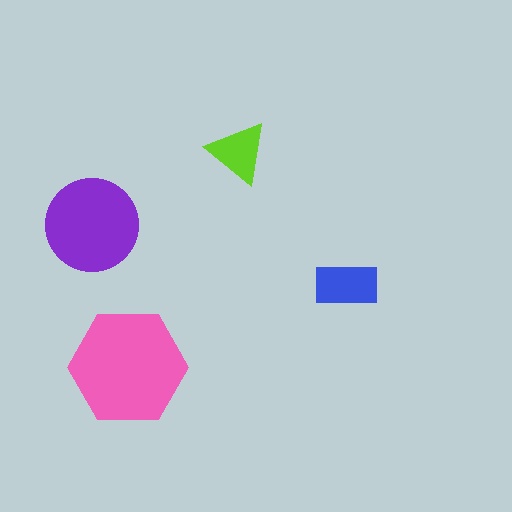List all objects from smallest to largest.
The lime triangle, the blue rectangle, the purple circle, the pink hexagon.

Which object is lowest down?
The pink hexagon is bottommost.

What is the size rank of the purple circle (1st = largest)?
2nd.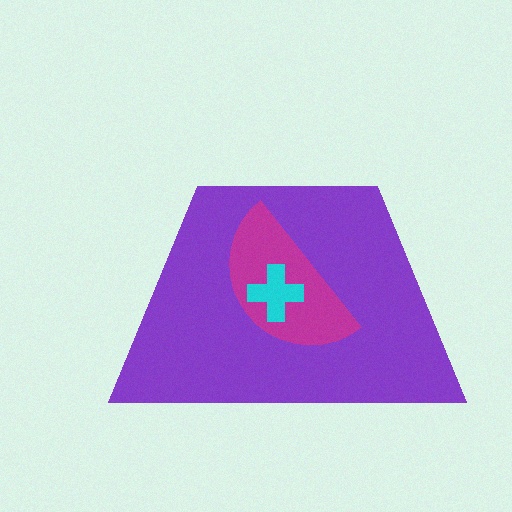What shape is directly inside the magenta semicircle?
The cyan cross.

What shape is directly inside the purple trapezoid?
The magenta semicircle.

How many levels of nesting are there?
3.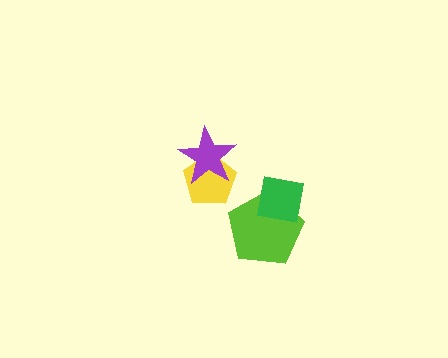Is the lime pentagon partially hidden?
Yes, it is partially covered by another shape.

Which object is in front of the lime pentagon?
The green square is in front of the lime pentagon.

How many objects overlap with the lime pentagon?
1 object overlaps with the lime pentagon.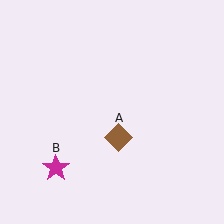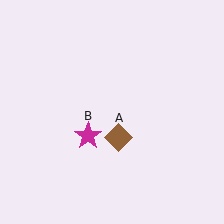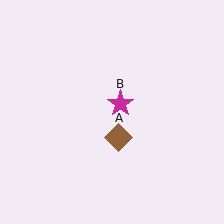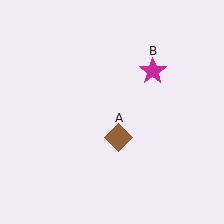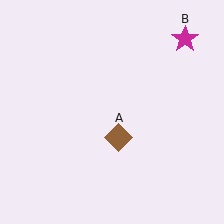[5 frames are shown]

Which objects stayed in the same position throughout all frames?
Brown diamond (object A) remained stationary.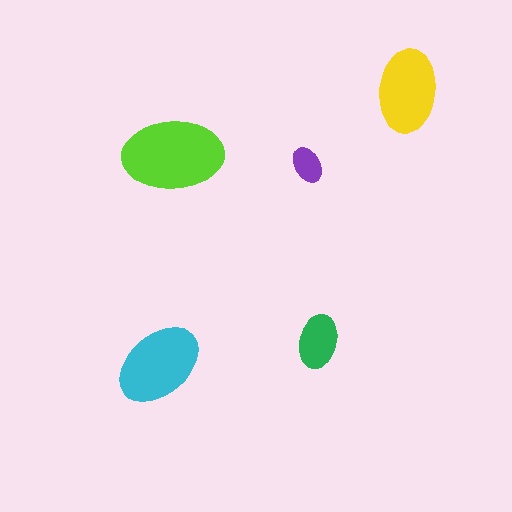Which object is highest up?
The yellow ellipse is topmost.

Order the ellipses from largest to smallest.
the lime one, the cyan one, the yellow one, the green one, the purple one.